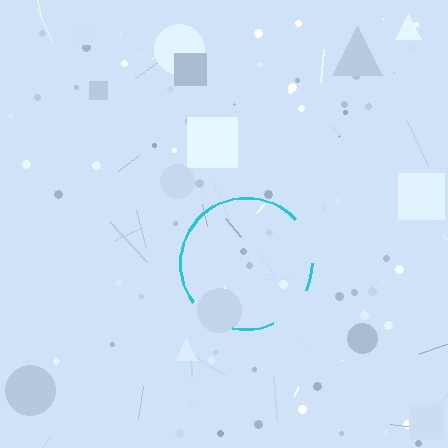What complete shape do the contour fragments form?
The contour fragments form a circle.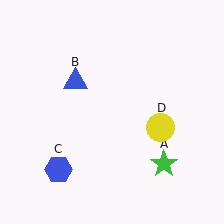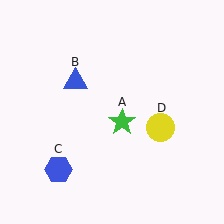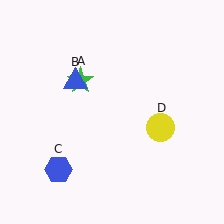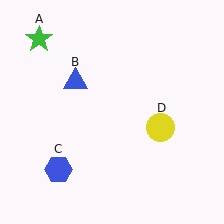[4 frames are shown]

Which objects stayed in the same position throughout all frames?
Blue triangle (object B) and blue hexagon (object C) and yellow circle (object D) remained stationary.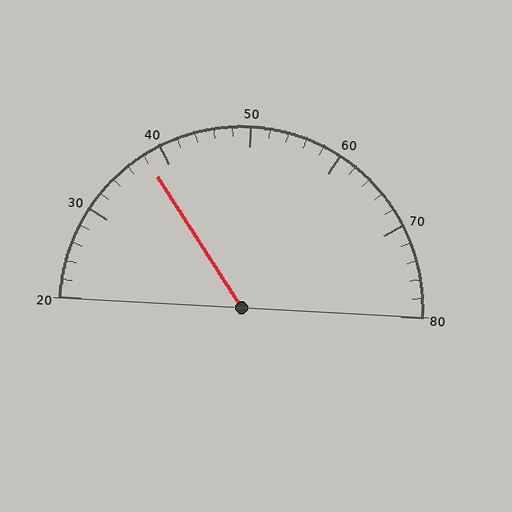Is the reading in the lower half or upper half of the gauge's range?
The reading is in the lower half of the range (20 to 80).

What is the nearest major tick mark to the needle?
The nearest major tick mark is 40.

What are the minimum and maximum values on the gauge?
The gauge ranges from 20 to 80.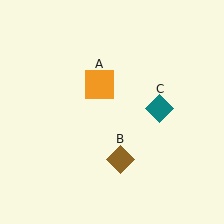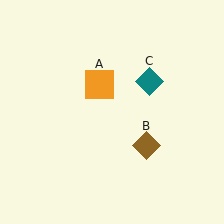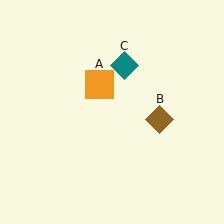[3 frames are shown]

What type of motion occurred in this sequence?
The brown diamond (object B), teal diamond (object C) rotated counterclockwise around the center of the scene.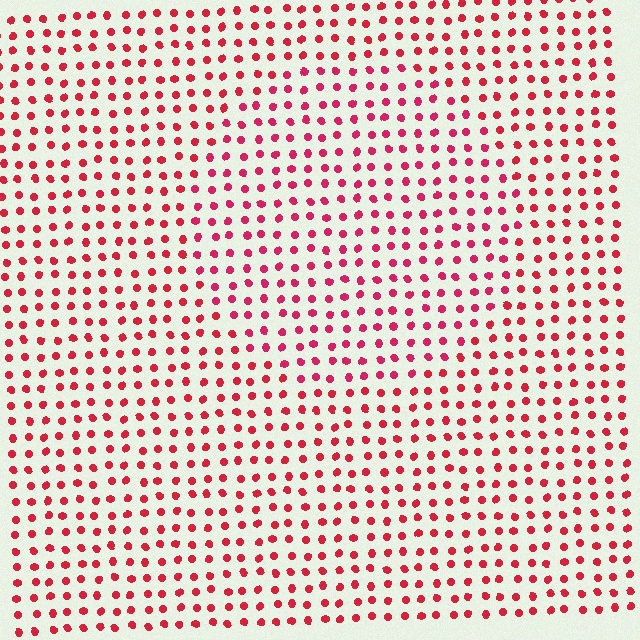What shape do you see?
I see a circle.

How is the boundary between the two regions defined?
The boundary is defined purely by a slight shift in hue (about 14 degrees). Spacing, size, and orientation are identical on both sides.